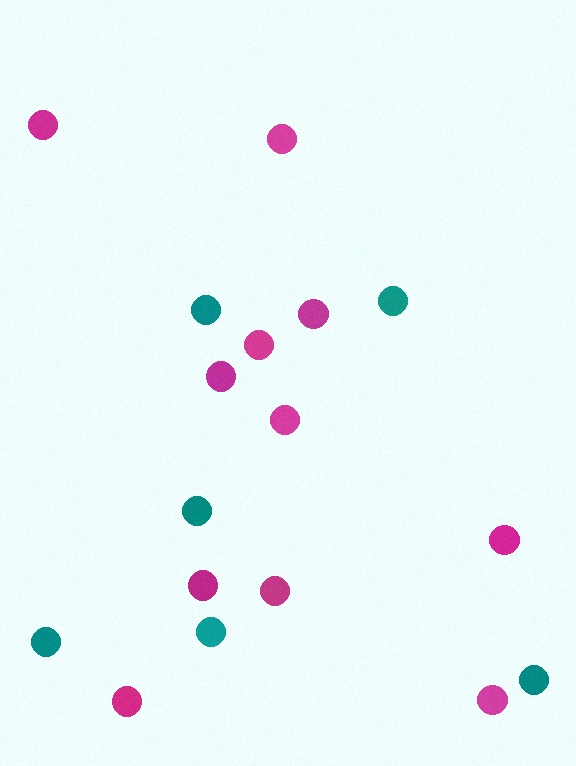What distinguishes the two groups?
There are 2 groups: one group of magenta circles (11) and one group of teal circles (6).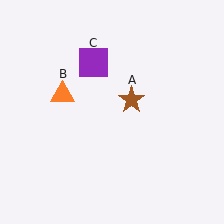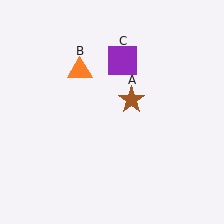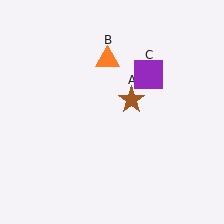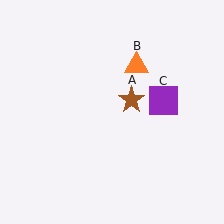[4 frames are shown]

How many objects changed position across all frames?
2 objects changed position: orange triangle (object B), purple square (object C).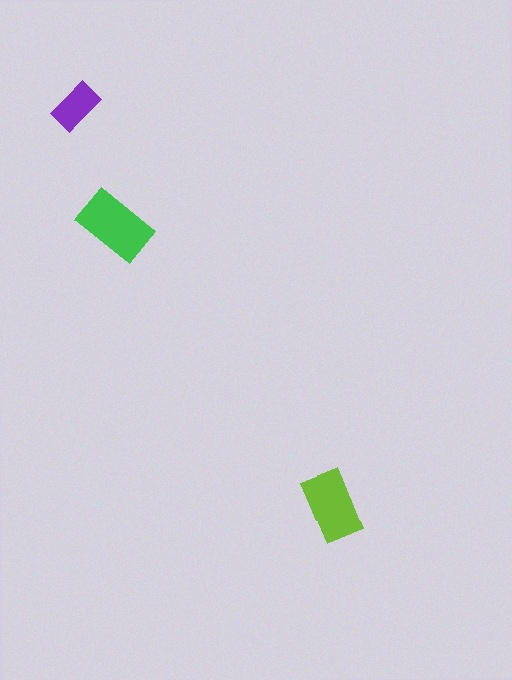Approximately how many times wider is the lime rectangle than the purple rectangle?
About 1.5 times wider.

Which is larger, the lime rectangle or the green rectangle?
The green one.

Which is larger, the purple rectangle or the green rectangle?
The green one.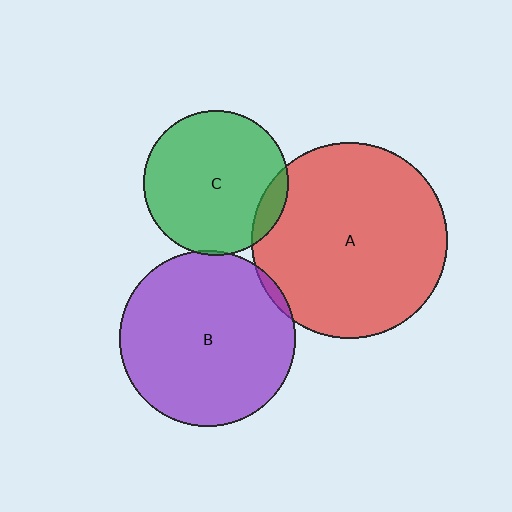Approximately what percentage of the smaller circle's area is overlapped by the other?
Approximately 10%.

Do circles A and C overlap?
Yes.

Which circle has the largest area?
Circle A (red).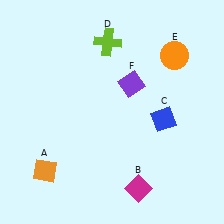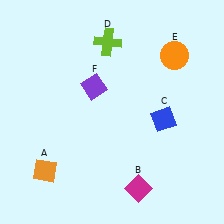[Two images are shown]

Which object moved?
The purple diamond (F) moved left.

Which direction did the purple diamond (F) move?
The purple diamond (F) moved left.